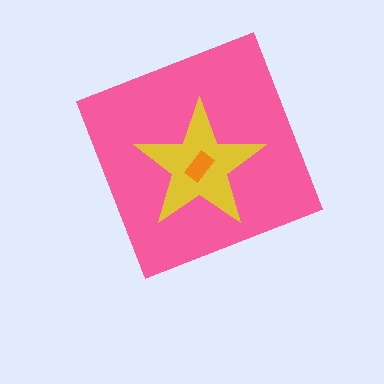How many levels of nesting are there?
3.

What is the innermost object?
The orange rectangle.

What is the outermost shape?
The pink diamond.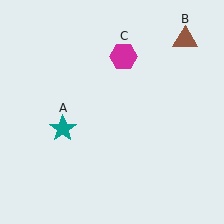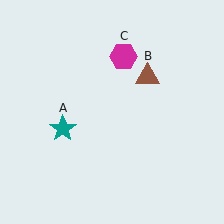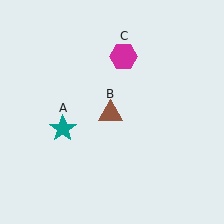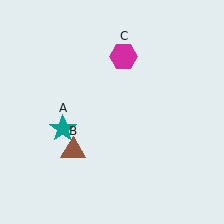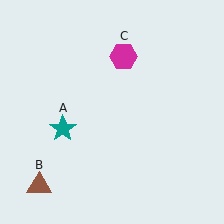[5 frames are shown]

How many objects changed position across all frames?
1 object changed position: brown triangle (object B).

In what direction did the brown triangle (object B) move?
The brown triangle (object B) moved down and to the left.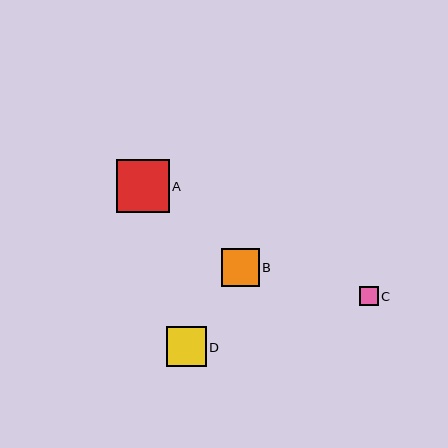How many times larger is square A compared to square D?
Square A is approximately 1.3 times the size of square D.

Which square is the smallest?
Square C is the smallest with a size of approximately 18 pixels.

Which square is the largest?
Square A is the largest with a size of approximately 53 pixels.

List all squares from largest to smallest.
From largest to smallest: A, D, B, C.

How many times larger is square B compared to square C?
Square B is approximately 2.1 times the size of square C.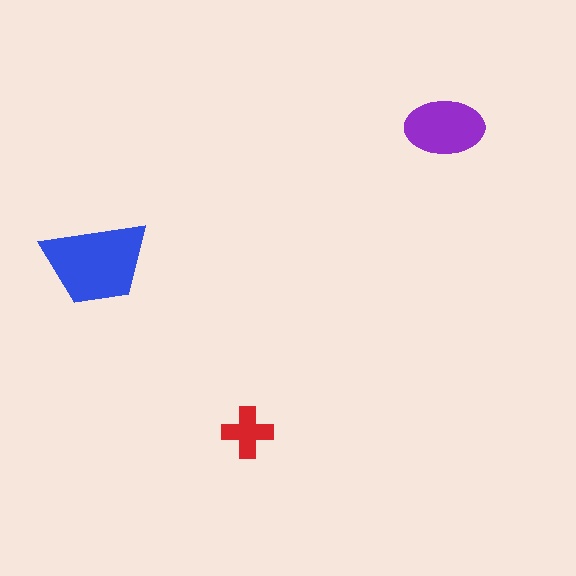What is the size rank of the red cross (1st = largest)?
3rd.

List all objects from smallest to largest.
The red cross, the purple ellipse, the blue trapezoid.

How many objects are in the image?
There are 3 objects in the image.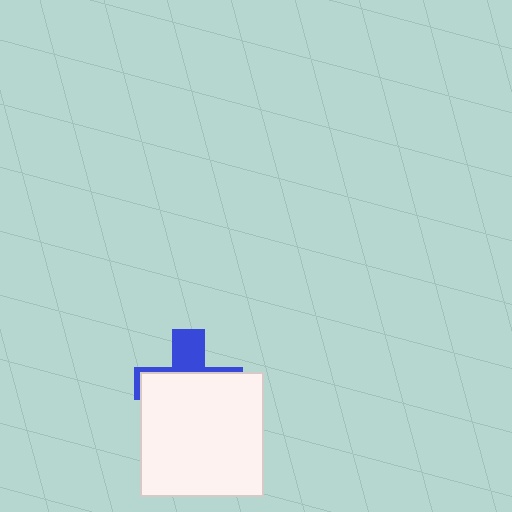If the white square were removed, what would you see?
You would see the complete blue cross.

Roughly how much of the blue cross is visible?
A small part of it is visible (roughly 31%).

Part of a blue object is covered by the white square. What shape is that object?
It is a cross.